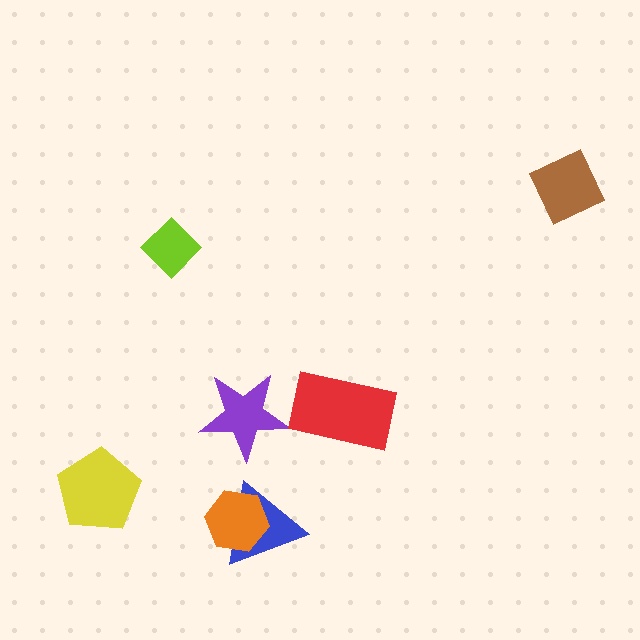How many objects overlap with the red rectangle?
0 objects overlap with the red rectangle.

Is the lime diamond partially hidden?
No, no other shape covers it.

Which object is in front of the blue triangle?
The orange hexagon is in front of the blue triangle.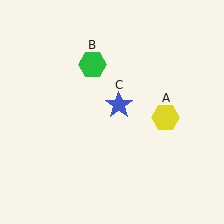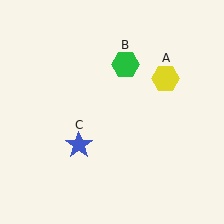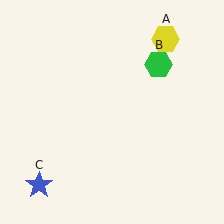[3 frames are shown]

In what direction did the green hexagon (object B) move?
The green hexagon (object B) moved right.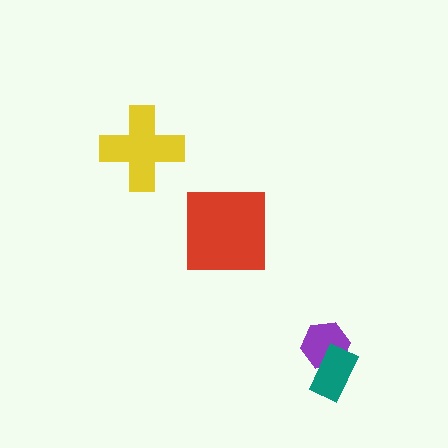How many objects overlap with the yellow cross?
0 objects overlap with the yellow cross.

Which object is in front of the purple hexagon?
The teal rectangle is in front of the purple hexagon.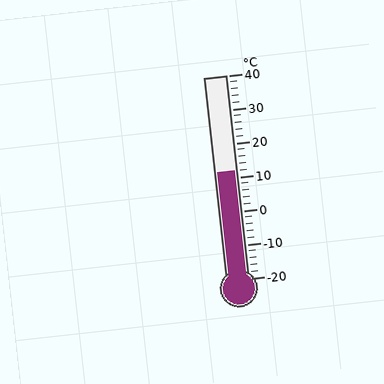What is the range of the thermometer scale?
The thermometer scale ranges from -20°C to 40°C.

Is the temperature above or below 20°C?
The temperature is below 20°C.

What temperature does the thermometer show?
The thermometer shows approximately 12°C.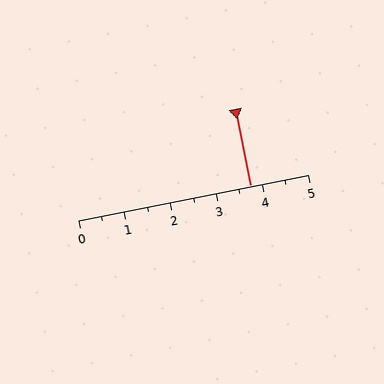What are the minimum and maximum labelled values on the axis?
The axis runs from 0 to 5.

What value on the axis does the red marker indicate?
The marker indicates approximately 3.8.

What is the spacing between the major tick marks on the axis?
The major ticks are spaced 1 apart.